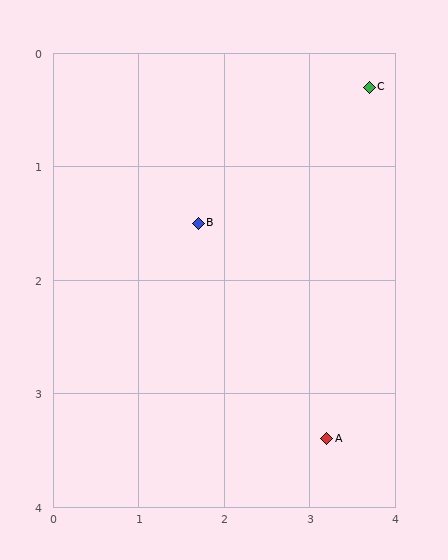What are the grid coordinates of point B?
Point B is at approximately (1.7, 1.5).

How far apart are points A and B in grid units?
Points A and B are about 2.4 grid units apart.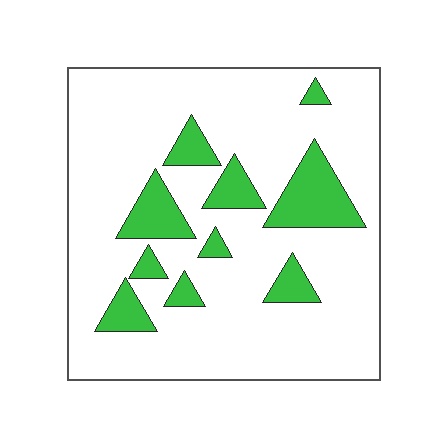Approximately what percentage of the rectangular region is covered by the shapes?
Approximately 15%.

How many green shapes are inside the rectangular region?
10.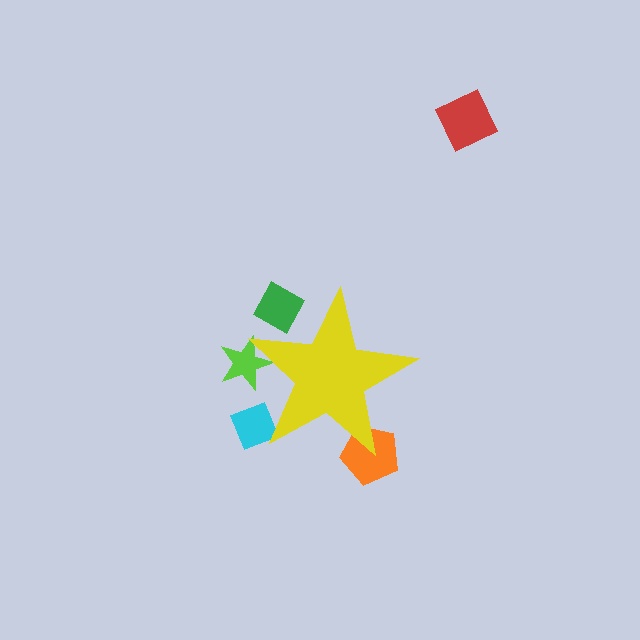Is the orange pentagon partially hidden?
Yes, the orange pentagon is partially hidden behind the yellow star.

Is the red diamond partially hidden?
No, the red diamond is fully visible.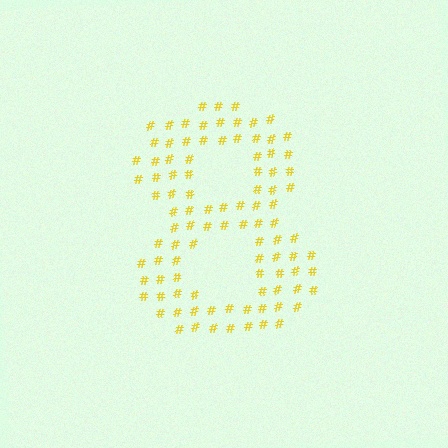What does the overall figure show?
The overall figure shows the digit 8.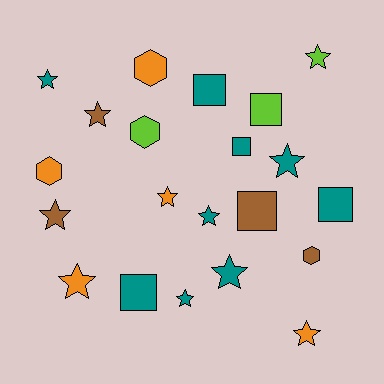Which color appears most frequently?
Teal, with 9 objects.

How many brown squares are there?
There is 1 brown square.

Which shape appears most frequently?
Star, with 11 objects.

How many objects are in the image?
There are 21 objects.